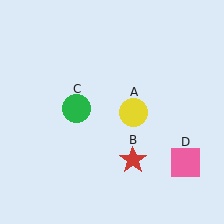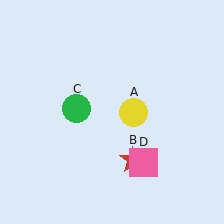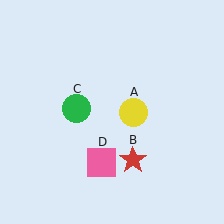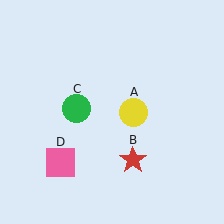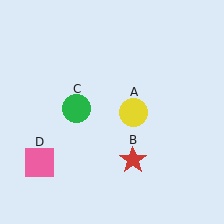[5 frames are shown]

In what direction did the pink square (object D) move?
The pink square (object D) moved left.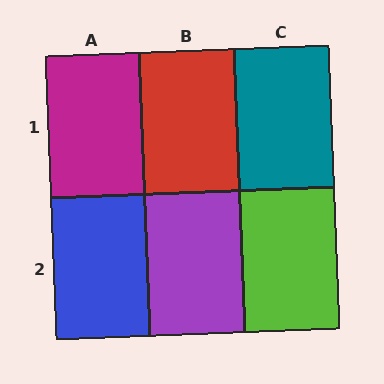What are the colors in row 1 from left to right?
Magenta, red, teal.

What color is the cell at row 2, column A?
Blue.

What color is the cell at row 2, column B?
Purple.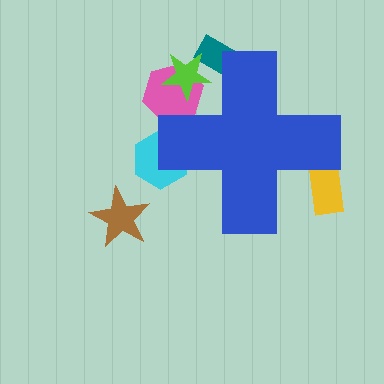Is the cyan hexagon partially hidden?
Yes, the cyan hexagon is partially hidden behind the blue cross.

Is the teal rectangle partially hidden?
Yes, the teal rectangle is partially hidden behind the blue cross.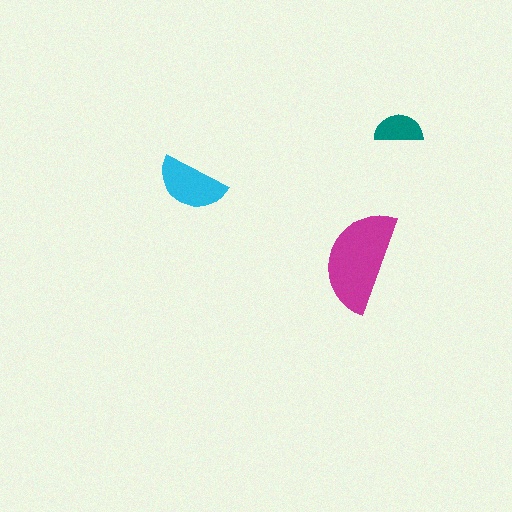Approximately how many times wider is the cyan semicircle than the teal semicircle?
About 1.5 times wider.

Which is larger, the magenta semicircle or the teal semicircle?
The magenta one.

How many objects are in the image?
There are 3 objects in the image.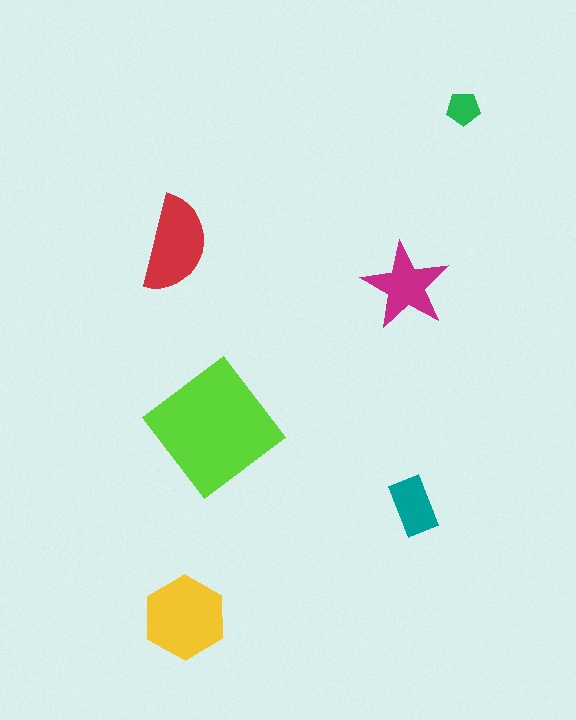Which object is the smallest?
The green pentagon.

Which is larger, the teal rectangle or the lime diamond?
The lime diamond.